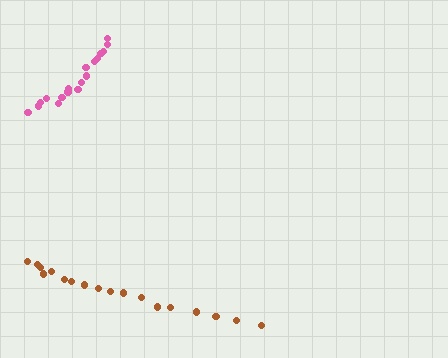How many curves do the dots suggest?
There are 2 distinct paths.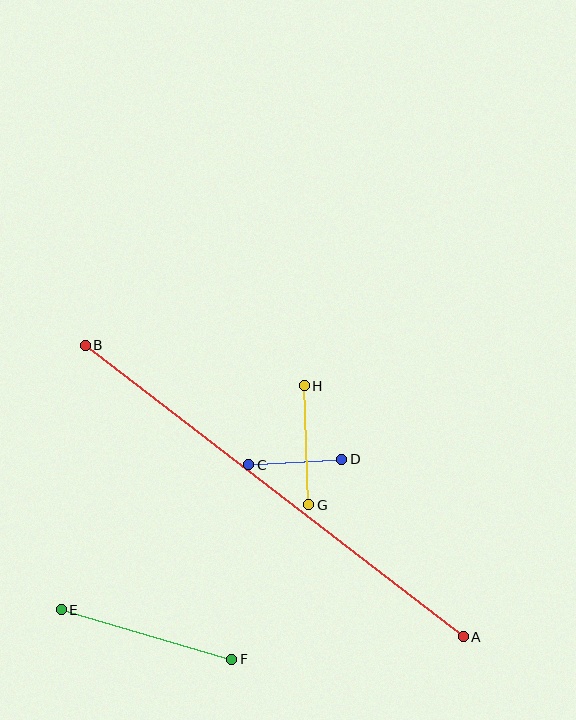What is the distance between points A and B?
The distance is approximately 477 pixels.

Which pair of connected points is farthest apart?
Points A and B are farthest apart.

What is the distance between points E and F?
The distance is approximately 177 pixels.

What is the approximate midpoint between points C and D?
The midpoint is at approximately (295, 462) pixels.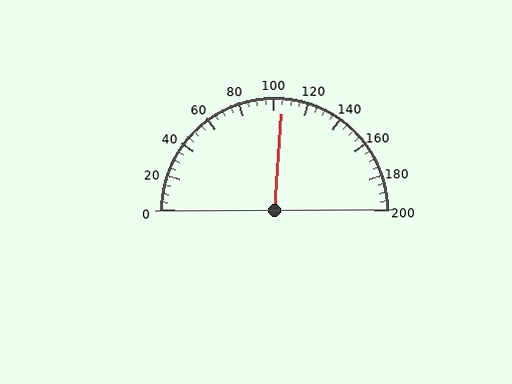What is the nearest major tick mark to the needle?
The nearest major tick mark is 100.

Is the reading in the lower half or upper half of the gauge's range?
The reading is in the upper half of the range (0 to 200).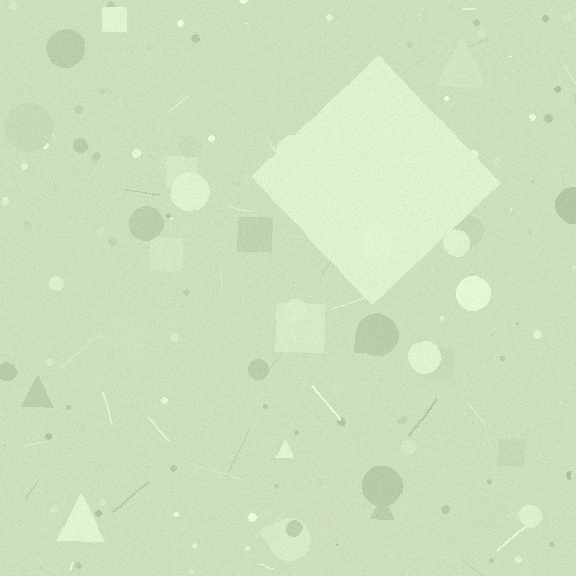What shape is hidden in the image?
A diamond is hidden in the image.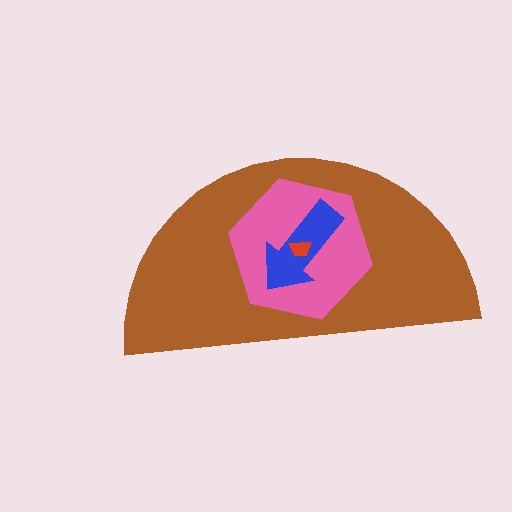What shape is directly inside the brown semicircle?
The pink hexagon.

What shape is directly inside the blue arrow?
The red trapezoid.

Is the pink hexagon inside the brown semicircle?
Yes.